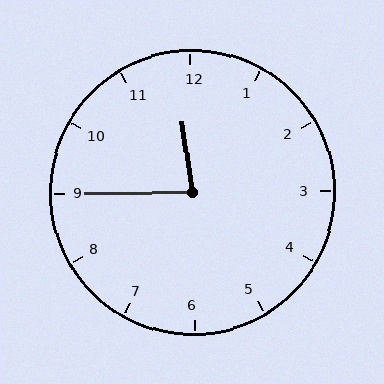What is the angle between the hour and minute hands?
Approximately 82 degrees.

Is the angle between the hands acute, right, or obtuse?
It is acute.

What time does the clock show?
11:45.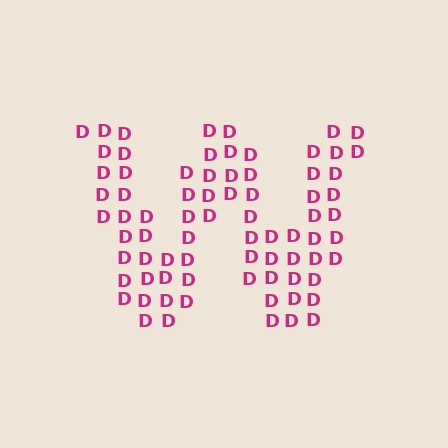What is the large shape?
The large shape is the letter W.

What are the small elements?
The small elements are letter D's.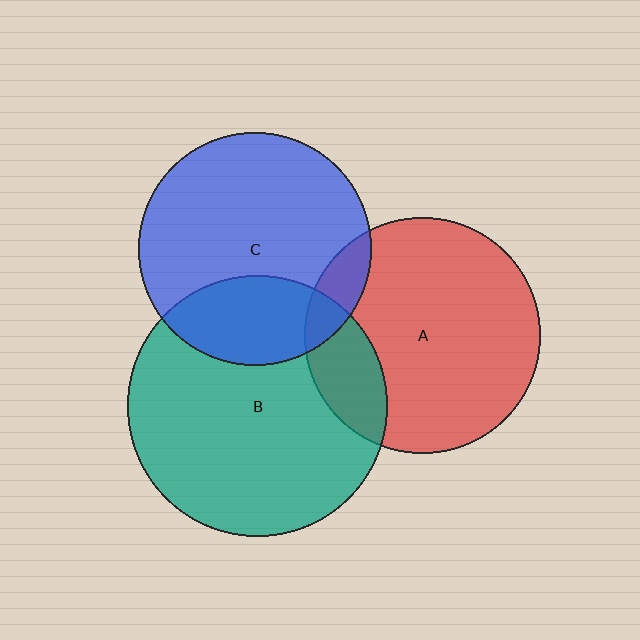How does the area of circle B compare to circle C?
Approximately 1.3 times.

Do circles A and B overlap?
Yes.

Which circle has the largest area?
Circle B (teal).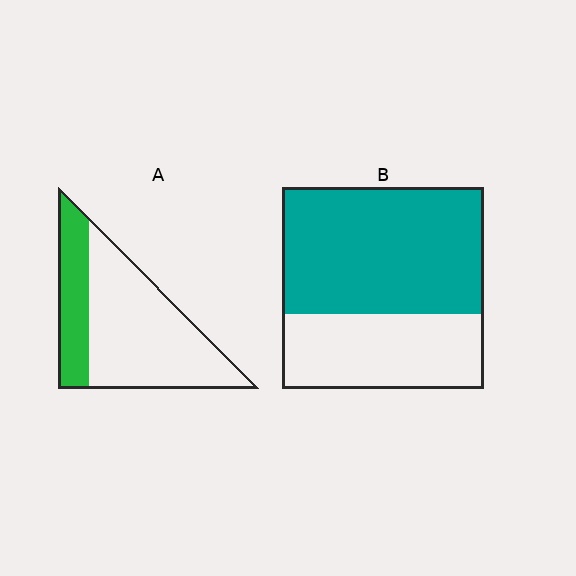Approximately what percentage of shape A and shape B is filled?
A is approximately 30% and B is approximately 65%.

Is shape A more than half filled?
No.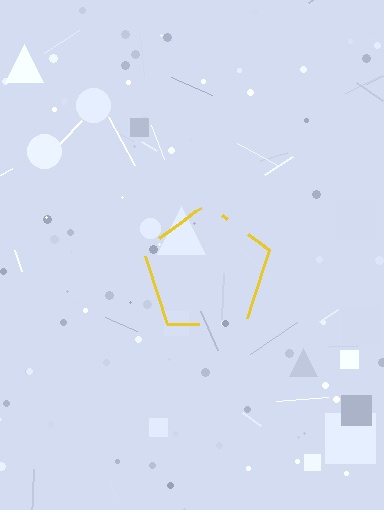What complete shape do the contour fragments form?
The contour fragments form a pentagon.